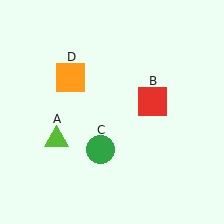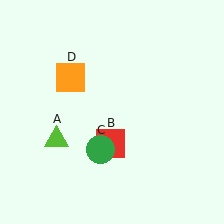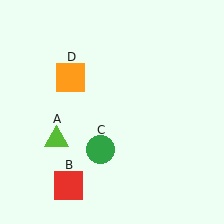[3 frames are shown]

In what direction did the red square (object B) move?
The red square (object B) moved down and to the left.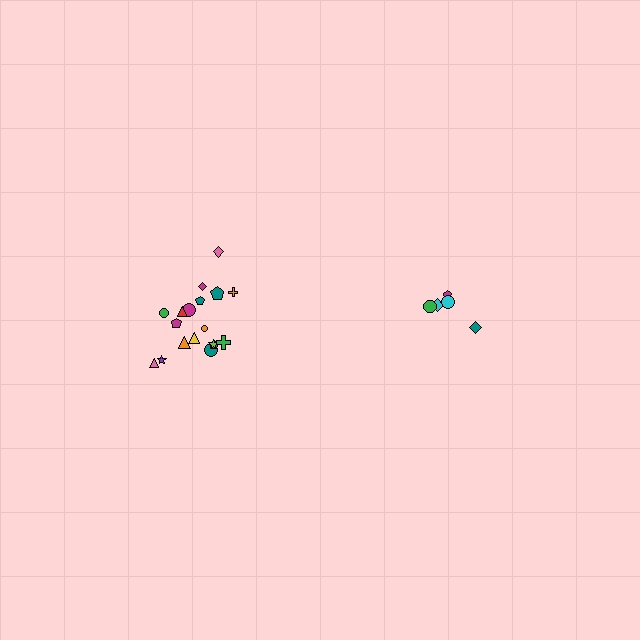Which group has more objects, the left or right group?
The left group.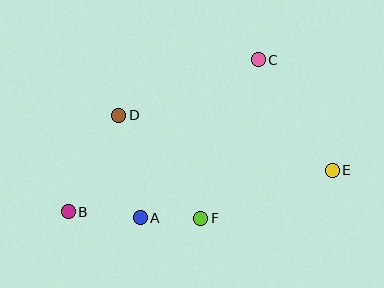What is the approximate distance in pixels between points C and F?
The distance between C and F is approximately 169 pixels.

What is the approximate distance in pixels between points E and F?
The distance between E and F is approximately 140 pixels.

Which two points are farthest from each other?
Points B and E are farthest from each other.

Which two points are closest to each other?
Points A and F are closest to each other.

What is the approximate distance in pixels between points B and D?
The distance between B and D is approximately 108 pixels.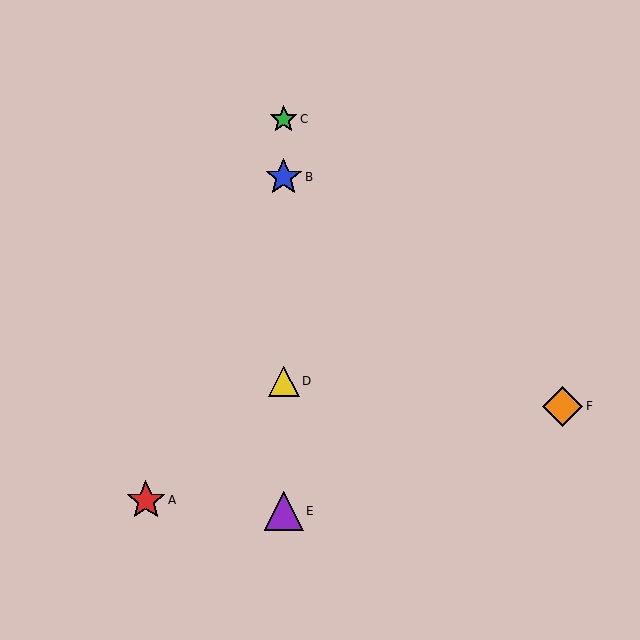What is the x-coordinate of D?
Object D is at x≈284.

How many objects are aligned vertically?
4 objects (B, C, D, E) are aligned vertically.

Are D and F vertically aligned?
No, D is at x≈284 and F is at x≈562.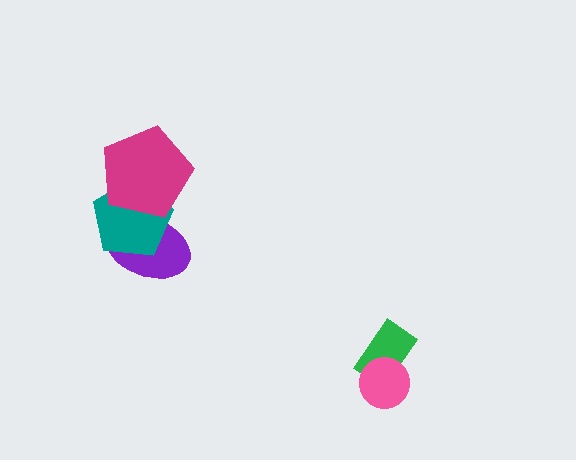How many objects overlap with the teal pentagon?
2 objects overlap with the teal pentagon.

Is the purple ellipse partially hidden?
Yes, it is partially covered by another shape.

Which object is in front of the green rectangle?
The pink circle is in front of the green rectangle.